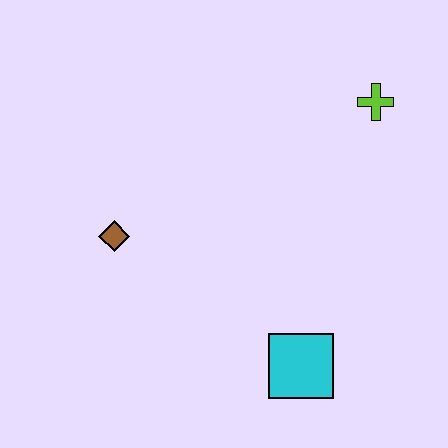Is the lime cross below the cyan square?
No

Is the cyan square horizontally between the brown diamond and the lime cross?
Yes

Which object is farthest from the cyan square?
The lime cross is farthest from the cyan square.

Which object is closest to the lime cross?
The cyan square is closest to the lime cross.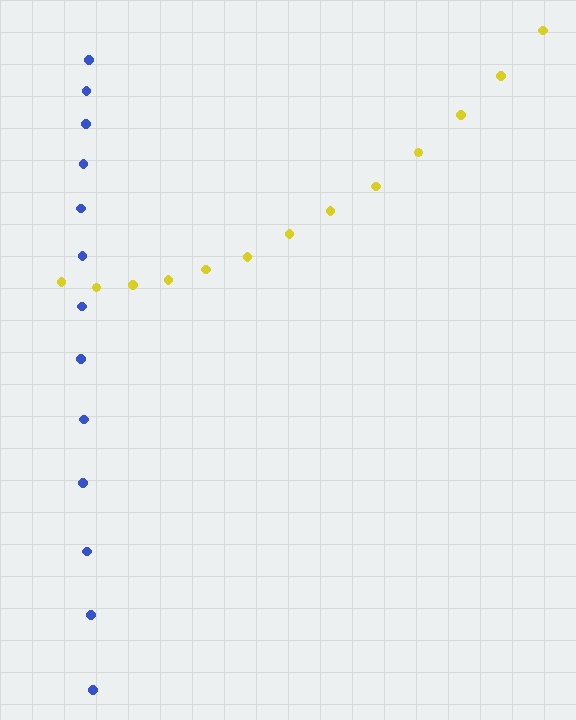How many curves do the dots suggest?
There are 2 distinct paths.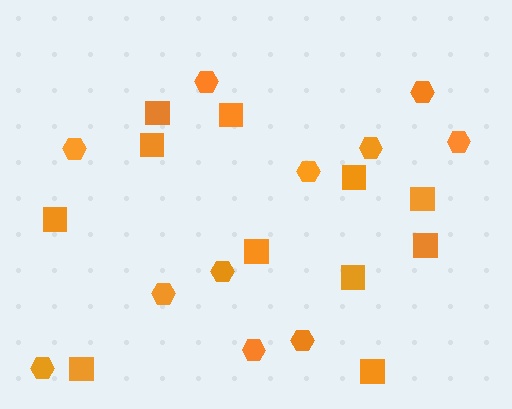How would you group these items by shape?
There are 2 groups: one group of squares (11) and one group of hexagons (11).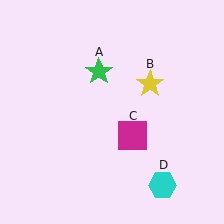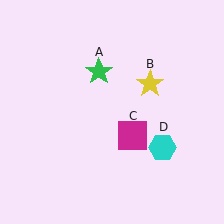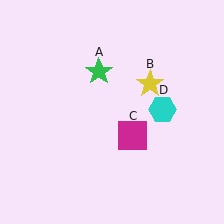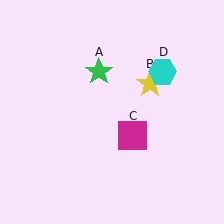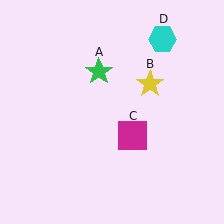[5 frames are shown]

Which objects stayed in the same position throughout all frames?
Green star (object A) and yellow star (object B) and magenta square (object C) remained stationary.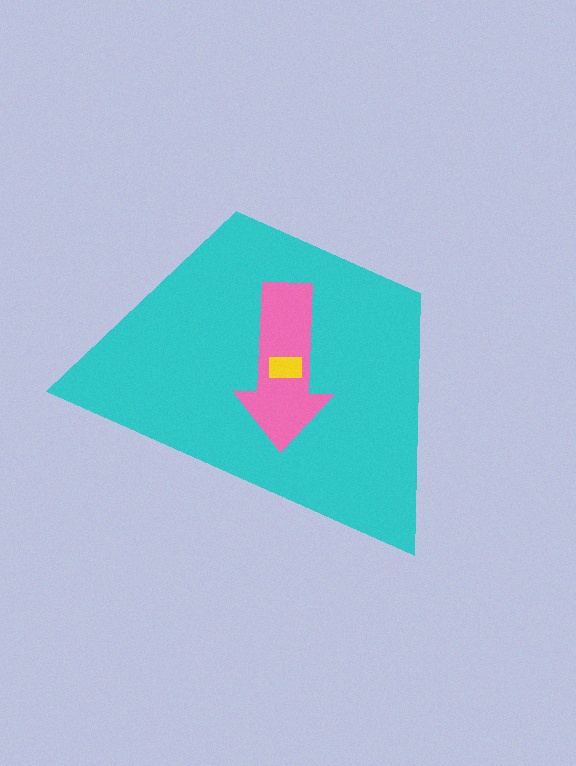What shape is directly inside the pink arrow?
The yellow rectangle.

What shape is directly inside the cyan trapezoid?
The pink arrow.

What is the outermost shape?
The cyan trapezoid.